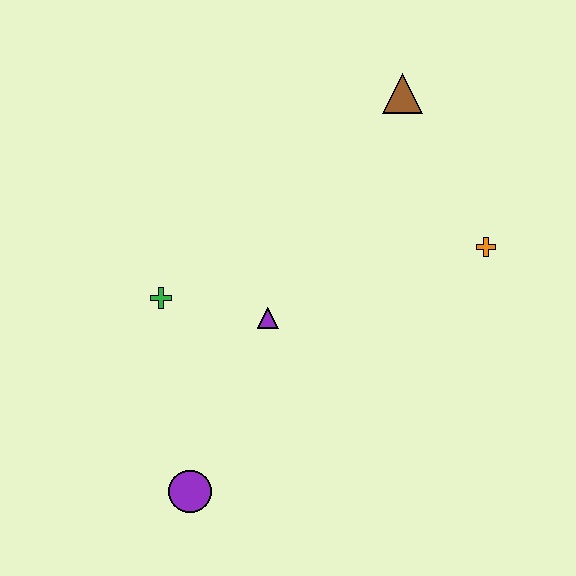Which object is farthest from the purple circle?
The brown triangle is farthest from the purple circle.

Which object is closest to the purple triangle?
The green cross is closest to the purple triangle.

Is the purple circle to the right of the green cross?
Yes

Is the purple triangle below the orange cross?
Yes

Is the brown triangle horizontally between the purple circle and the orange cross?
Yes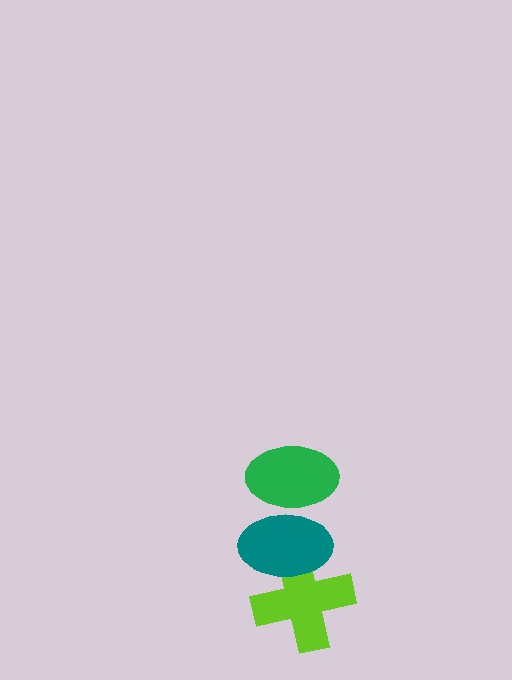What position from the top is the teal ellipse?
The teal ellipse is 2nd from the top.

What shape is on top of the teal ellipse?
The green ellipse is on top of the teal ellipse.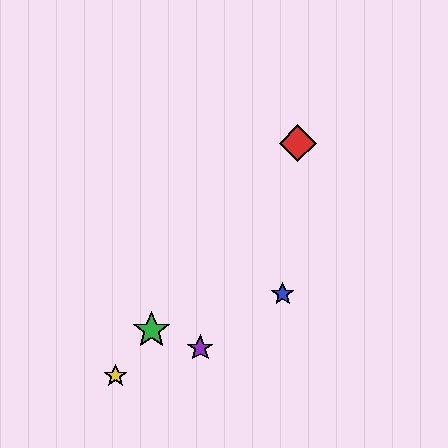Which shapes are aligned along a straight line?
The red diamond, the green star, the yellow star are aligned along a straight line.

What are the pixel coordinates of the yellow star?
The yellow star is at (116, 376).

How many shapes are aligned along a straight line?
3 shapes (the red diamond, the green star, the yellow star) are aligned along a straight line.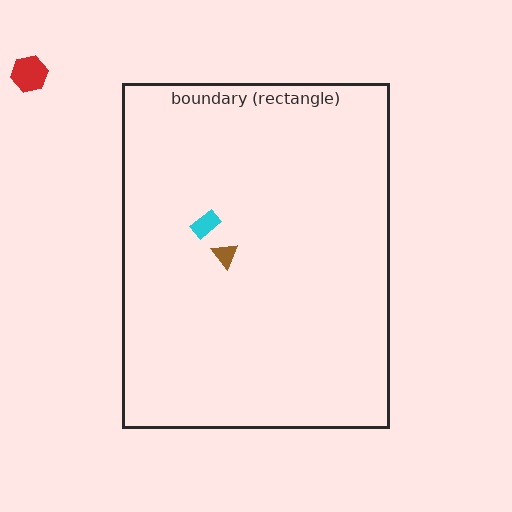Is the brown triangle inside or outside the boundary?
Inside.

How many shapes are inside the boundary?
2 inside, 1 outside.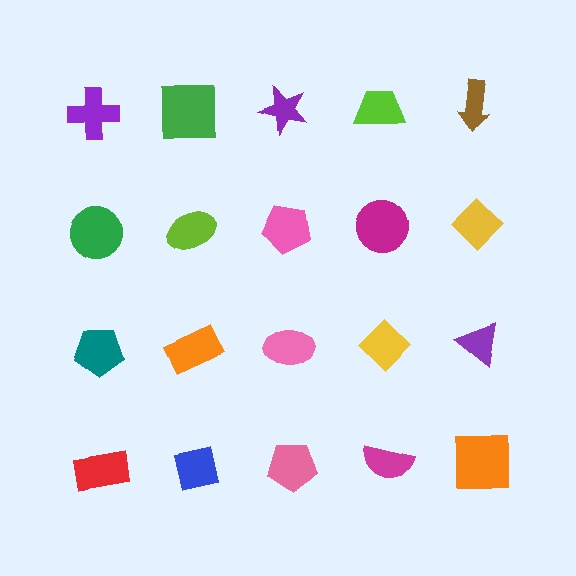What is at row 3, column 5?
A purple triangle.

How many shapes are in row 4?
5 shapes.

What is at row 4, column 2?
A blue square.